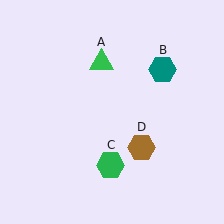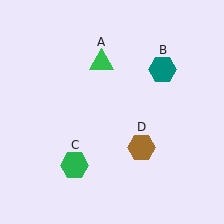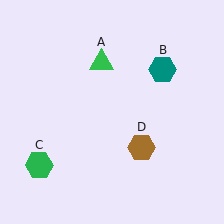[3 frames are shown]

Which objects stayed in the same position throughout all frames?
Green triangle (object A) and teal hexagon (object B) and brown hexagon (object D) remained stationary.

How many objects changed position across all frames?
1 object changed position: green hexagon (object C).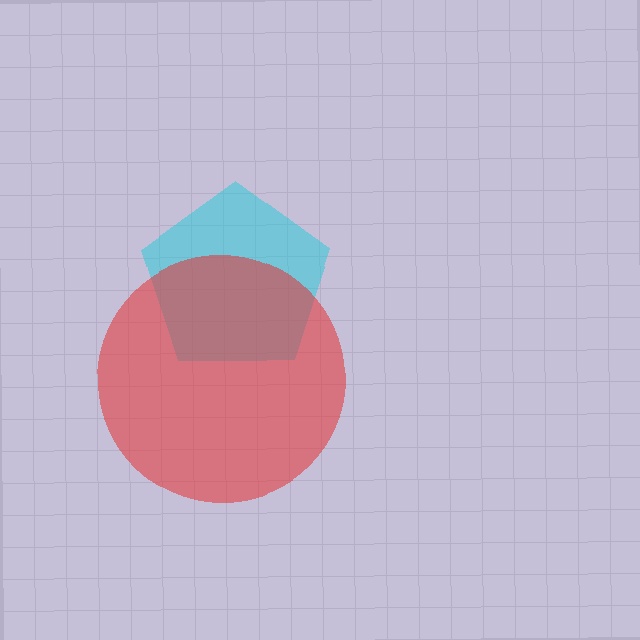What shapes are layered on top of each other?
The layered shapes are: a cyan pentagon, a red circle.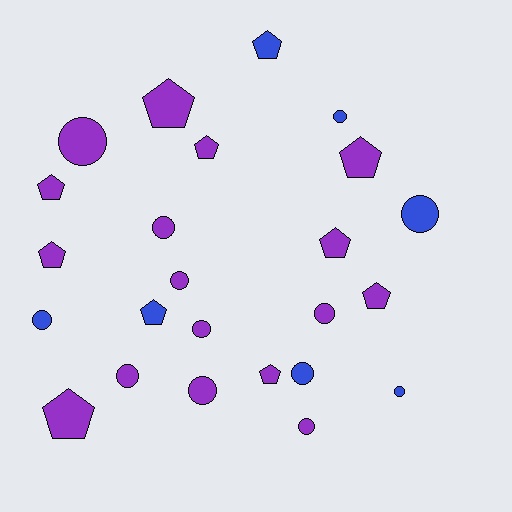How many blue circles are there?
There are 5 blue circles.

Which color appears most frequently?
Purple, with 17 objects.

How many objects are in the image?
There are 24 objects.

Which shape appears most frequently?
Circle, with 13 objects.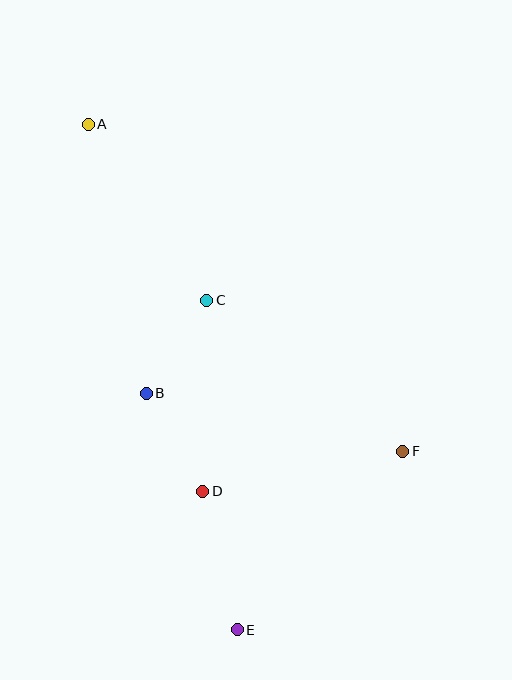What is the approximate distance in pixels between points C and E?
The distance between C and E is approximately 331 pixels.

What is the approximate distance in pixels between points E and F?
The distance between E and F is approximately 244 pixels.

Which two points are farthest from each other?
Points A and E are farthest from each other.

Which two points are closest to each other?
Points B and C are closest to each other.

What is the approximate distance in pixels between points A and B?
The distance between A and B is approximately 275 pixels.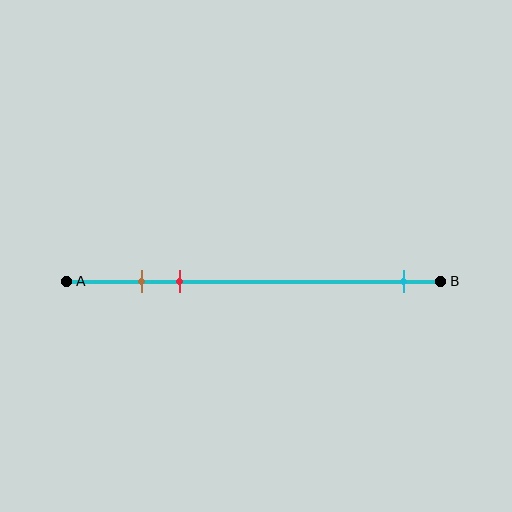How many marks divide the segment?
There are 3 marks dividing the segment.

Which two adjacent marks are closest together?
The brown and red marks are the closest adjacent pair.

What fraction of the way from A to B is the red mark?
The red mark is approximately 30% (0.3) of the way from A to B.